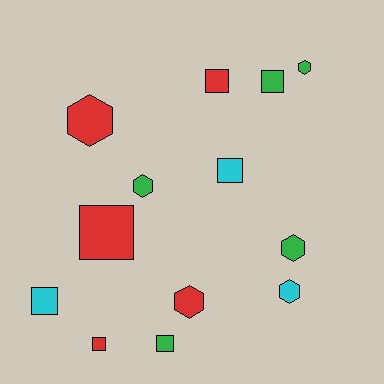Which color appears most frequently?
Red, with 5 objects.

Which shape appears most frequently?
Square, with 7 objects.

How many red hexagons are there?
There are 2 red hexagons.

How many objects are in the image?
There are 13 objects.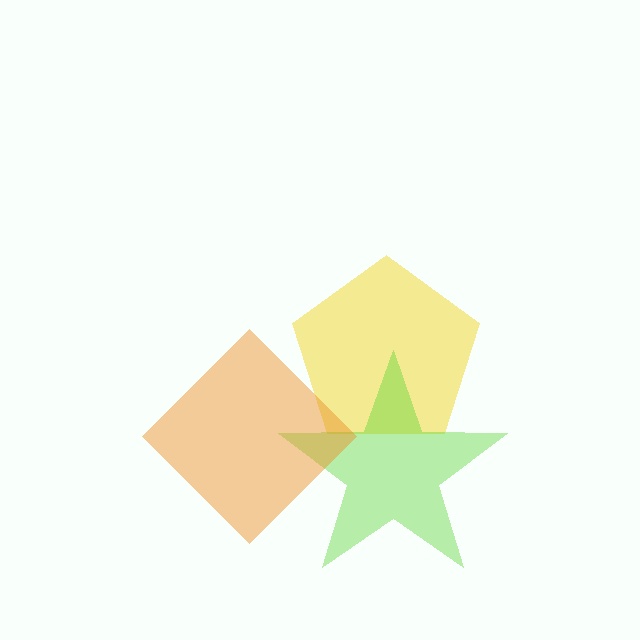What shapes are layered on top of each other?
The layered shapes are: a yellow pentagon, a lime star, an orange diamond.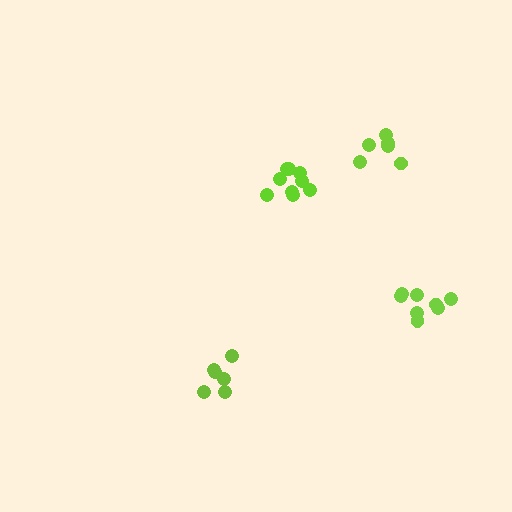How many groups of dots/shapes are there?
There are 4 groups.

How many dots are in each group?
Group 1: 9 dots, Group 2: 6 dots, Group 3: 6 dots, Group 4: 8 dots (29 total).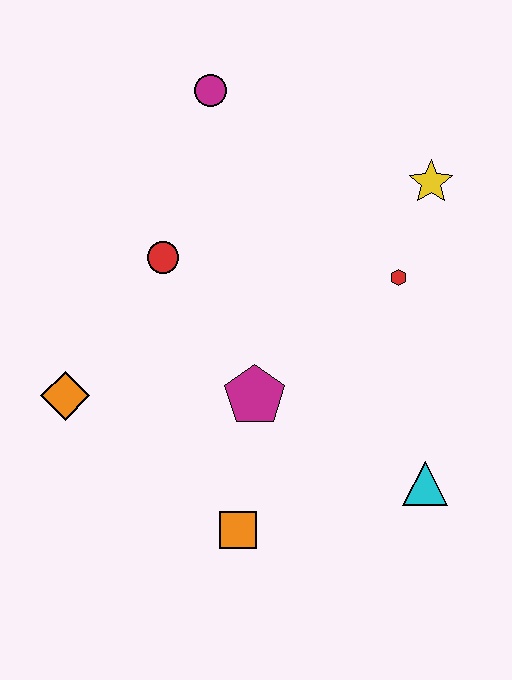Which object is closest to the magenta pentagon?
The orange square is closest to the magenta pentagon.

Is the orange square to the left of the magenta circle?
No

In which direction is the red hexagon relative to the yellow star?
The red hexagon is below the yellow star.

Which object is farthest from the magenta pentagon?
The magenta circle is farthest from the magenta pentagon.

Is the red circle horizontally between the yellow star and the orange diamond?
Yes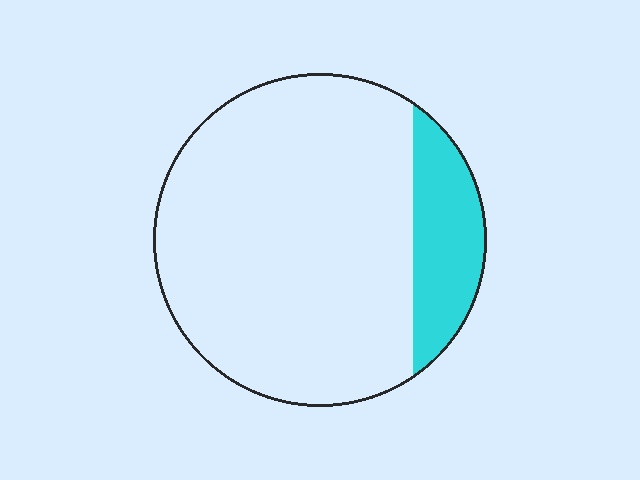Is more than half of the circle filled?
No.